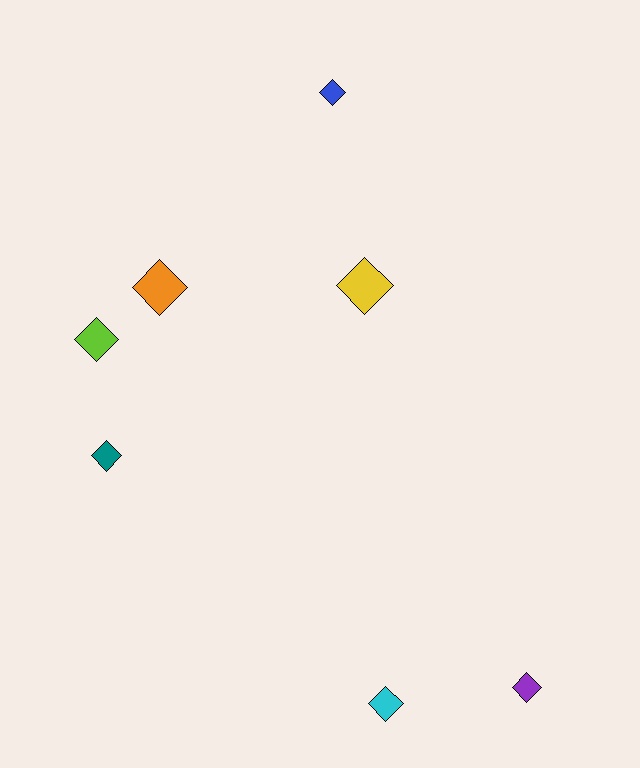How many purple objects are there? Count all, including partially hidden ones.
There is 1 purple object.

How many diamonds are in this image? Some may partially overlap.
There are 7 diamonds.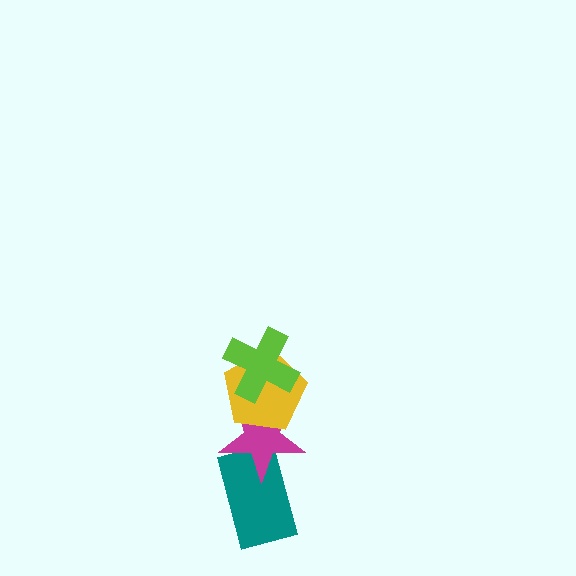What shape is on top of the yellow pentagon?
The lime cross is on top of the yellow pentagon.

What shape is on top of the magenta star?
The yellow pentagon is on top of the magenta star.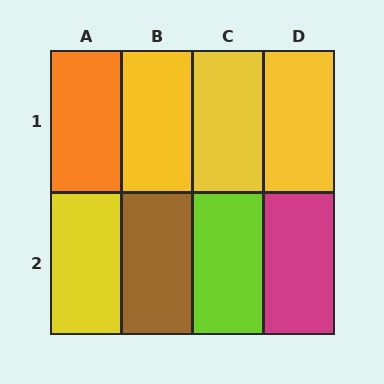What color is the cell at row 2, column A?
Yellow.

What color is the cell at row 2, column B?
Brown.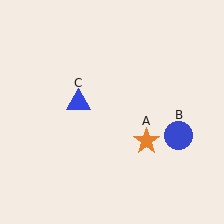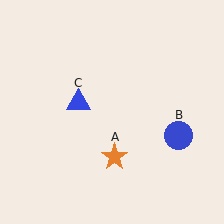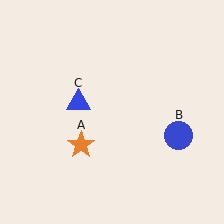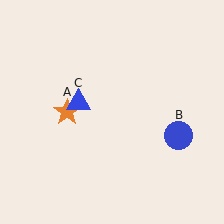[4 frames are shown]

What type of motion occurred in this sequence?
The orange star (object A) rotated clockwise around the center of the scene.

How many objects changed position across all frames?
1 object changed position: orange star (object A).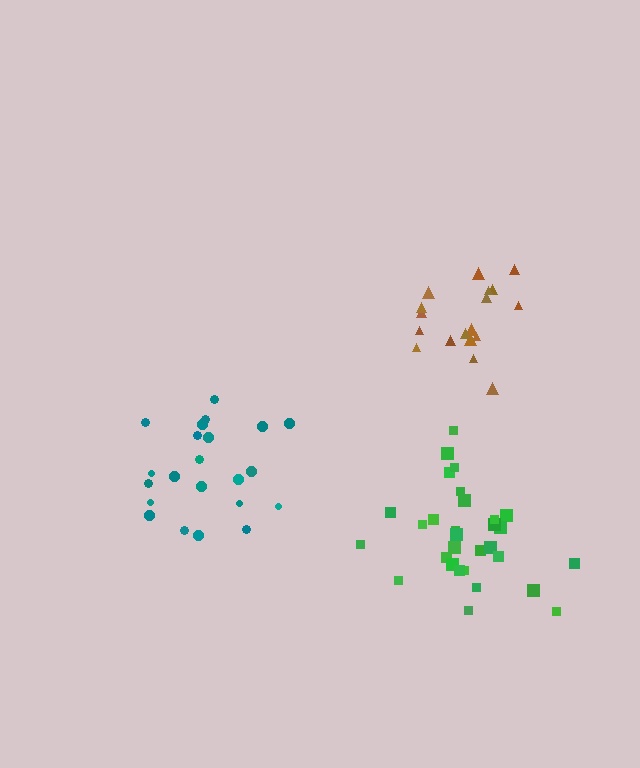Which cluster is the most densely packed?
Brown.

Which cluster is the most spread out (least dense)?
Teal.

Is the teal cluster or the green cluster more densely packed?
Green.